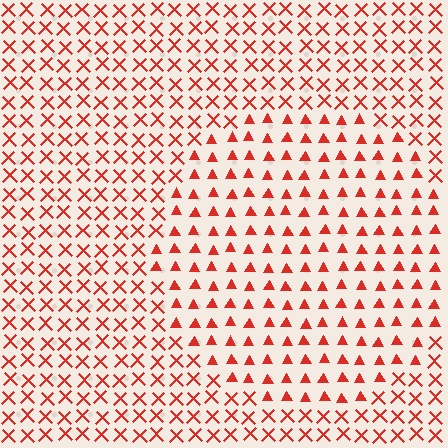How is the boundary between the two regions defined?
The boundary is defined by a change in element shape: triangles inside vs. X marks outside. All elements share the same color and spacing.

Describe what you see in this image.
The image is filled with small red elements arranged in a uniform grid. A circle-shaped region contains triangles, while the surrounding area contains X marks. The boundary is defined purely by the change in element shape.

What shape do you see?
I see a circle.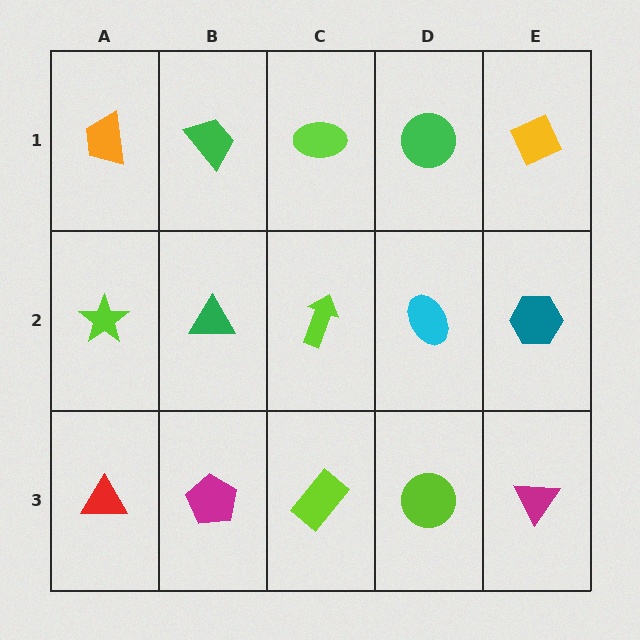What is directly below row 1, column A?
A lime star.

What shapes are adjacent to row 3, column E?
A teal hexagon (row 2, column E), a lime circle (row 3, column D).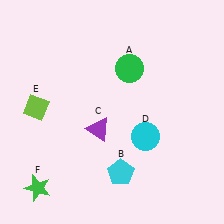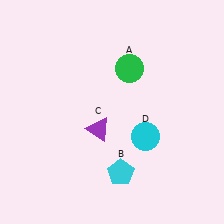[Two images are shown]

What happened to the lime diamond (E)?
The lime diamond (E) was removed in Image 2. It was in the top-left area of Image 1.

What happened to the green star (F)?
The green star (F) was removed in Image 2. It was in the bottom-left area of Image 1.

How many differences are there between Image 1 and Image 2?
There are 2 differences between the two images.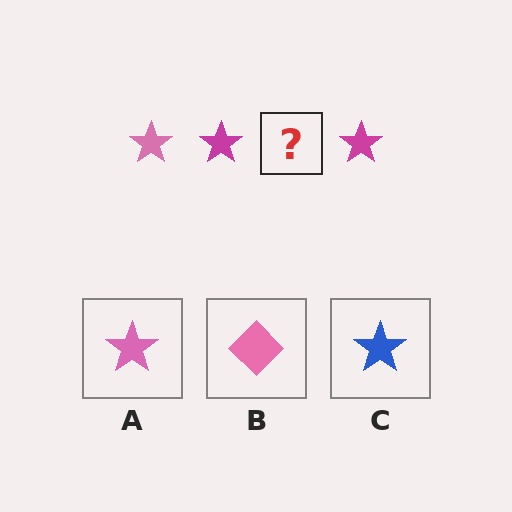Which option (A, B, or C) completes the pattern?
A.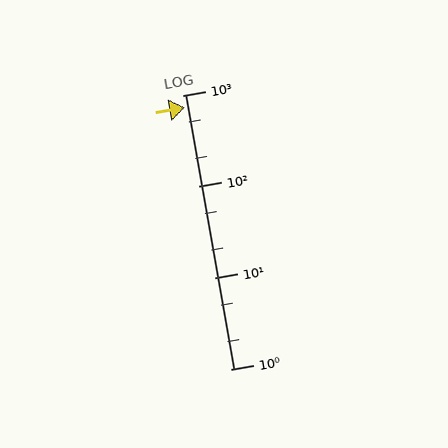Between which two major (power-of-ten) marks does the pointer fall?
The pointer is between 100 and 1000.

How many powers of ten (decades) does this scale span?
The scale spans 3 decades, from 1 to 1000.